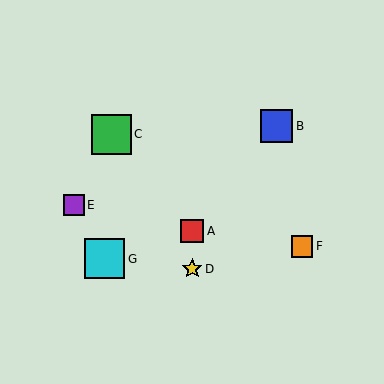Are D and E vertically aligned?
No, D is at x≈192 and E is at x≈74.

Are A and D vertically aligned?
Yes, both are at x≈192.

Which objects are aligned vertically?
Objects A, D are aligned vertically.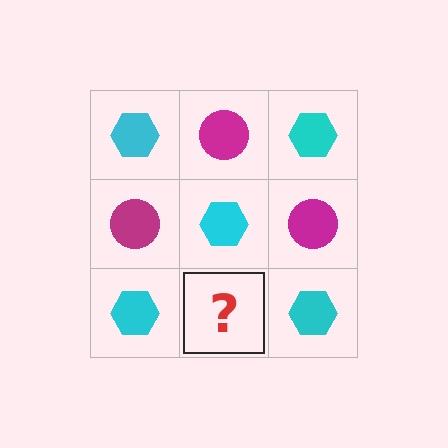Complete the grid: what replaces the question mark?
The question mark should be replaced with a magenta circle.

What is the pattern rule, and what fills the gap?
The rule is that it alternates cyan hexagon and magenta circle in a checkerboard pattern. The gap should be filled with a magenta circle.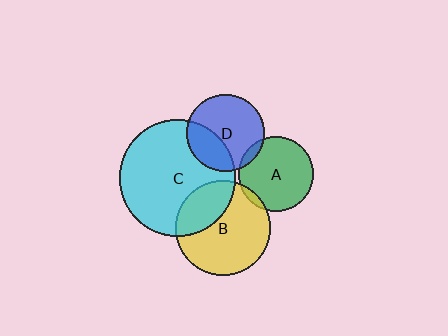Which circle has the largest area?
Circle C (cyan).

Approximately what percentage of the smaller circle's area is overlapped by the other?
Approximately 30%.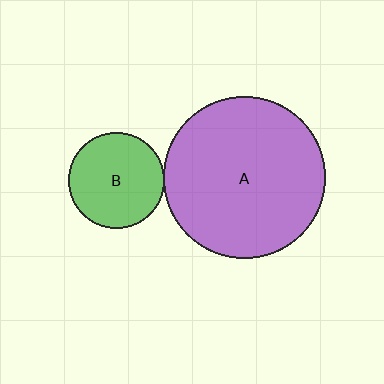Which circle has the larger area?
Circle A (purple).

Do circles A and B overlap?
Yes.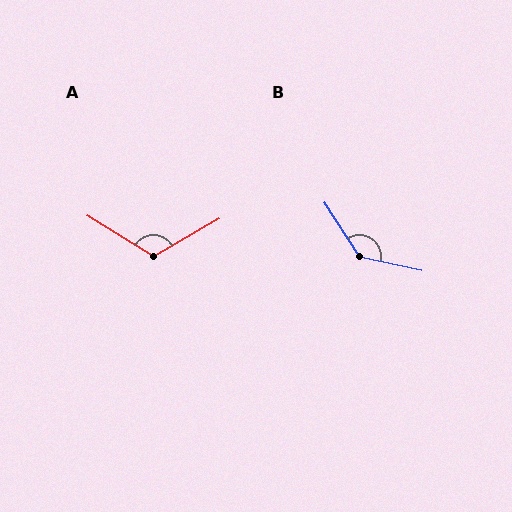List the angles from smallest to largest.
A (119°), B (134°).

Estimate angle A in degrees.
Approximately 119 degrees.